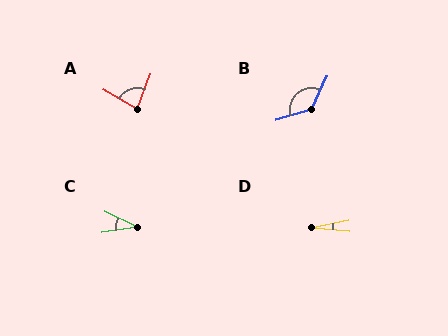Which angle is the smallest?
D, at approximately 18 degrees.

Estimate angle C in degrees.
Approximately 34 degrees.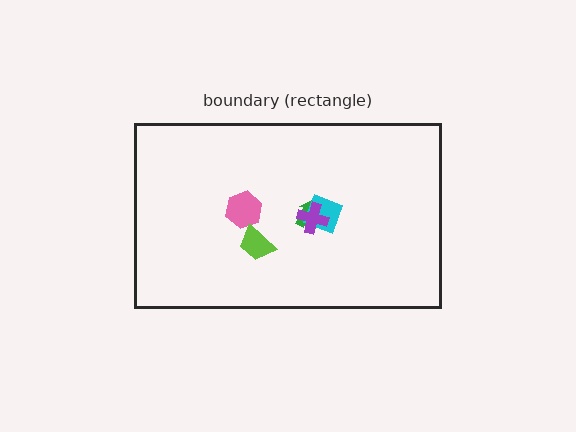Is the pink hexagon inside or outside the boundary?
Inside.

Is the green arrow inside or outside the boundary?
Inside.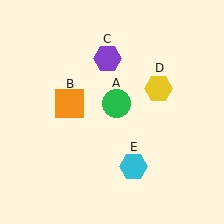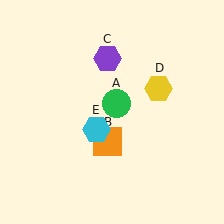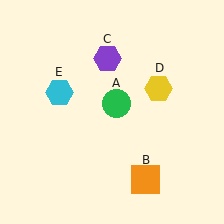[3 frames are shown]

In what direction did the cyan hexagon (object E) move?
The cyan hexagon (object E) moved up and to the left.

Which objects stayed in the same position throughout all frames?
Green circle (object A) and purple hexagon (object C) and yellow hexagon (object D) remained stationary.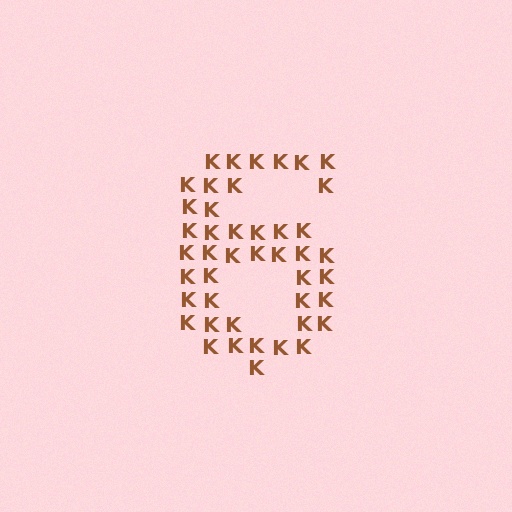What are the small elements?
The small elements are letter K's.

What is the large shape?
The large shape is the digit 6.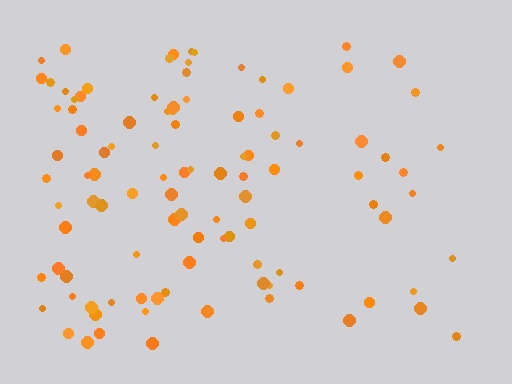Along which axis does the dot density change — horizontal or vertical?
Horizontal.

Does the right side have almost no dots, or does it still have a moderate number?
Still a moderate number, just noticeably fewer than the left.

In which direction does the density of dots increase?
From right to left, with the left side densest.